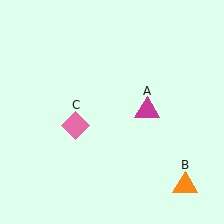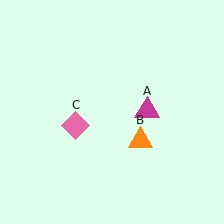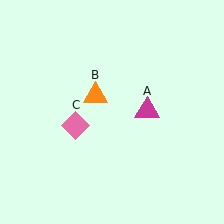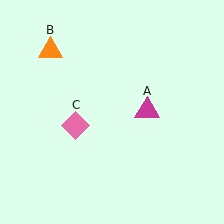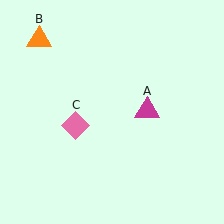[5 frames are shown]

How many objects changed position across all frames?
1 object changed position: orange triangle (object B).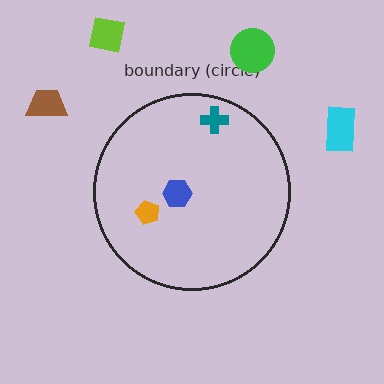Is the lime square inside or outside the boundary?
Outside.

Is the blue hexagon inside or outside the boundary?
Inside.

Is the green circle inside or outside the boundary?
Outside.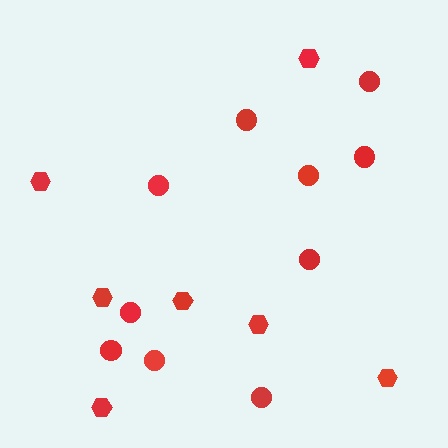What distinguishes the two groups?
There are 2 groups: one group of hexagons (7) and one group of circles (10).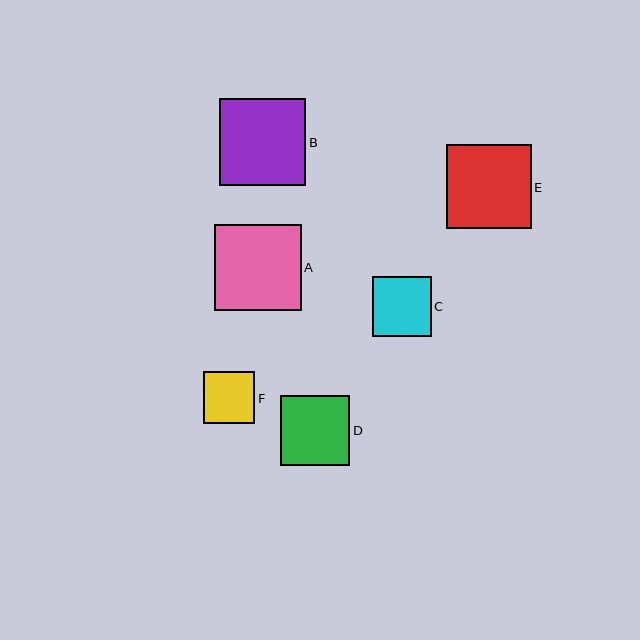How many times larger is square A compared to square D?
Square A is approximately 1.2 times the size of square D.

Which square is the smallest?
Square F is the smallest with a size of approximately 52 pixels.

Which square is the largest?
Square B is the largest with a size of approximately 86 pixels.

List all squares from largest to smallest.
From largest to smallest: B, A, E, D, C, F.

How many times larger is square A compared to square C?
Square A is approximately 1.5 times the size of square C.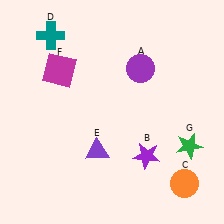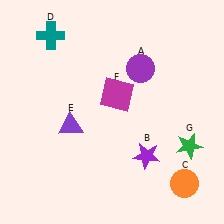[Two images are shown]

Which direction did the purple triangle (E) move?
The purple triangle (E) moved left.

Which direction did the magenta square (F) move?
The magenta square (F) moved right.